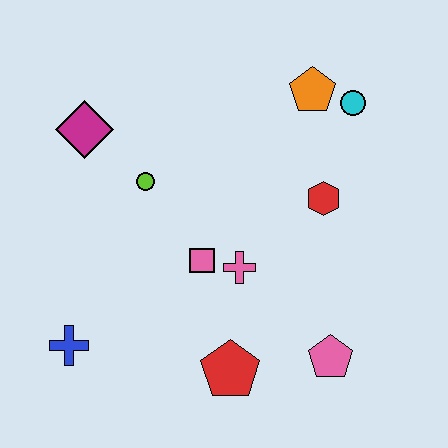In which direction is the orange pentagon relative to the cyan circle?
The orange pentagon is to the left of the cyan circle.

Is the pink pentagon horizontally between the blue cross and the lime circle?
No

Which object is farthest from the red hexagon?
The blue cross is farthest from the red hexagon.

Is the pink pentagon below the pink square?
Yes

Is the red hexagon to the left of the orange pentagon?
No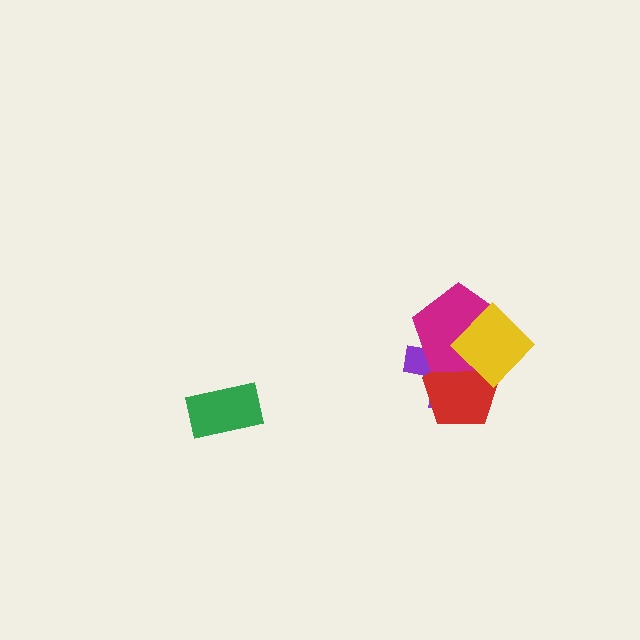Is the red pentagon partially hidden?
Yes, it is partially covered by another shape.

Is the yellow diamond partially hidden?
No, no other shape covers it.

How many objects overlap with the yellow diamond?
3 objects overlap with the yellow diamond.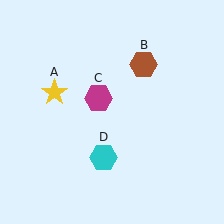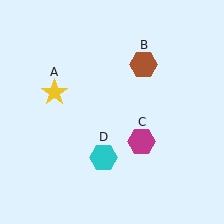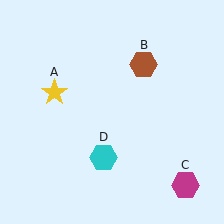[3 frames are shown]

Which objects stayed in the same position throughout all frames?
Yellow star (object A) and brown hexagon (object B) and cyan hexagon (object D) remained stationary.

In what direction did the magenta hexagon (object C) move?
The magenta hexagon (object C) moved down and to the right.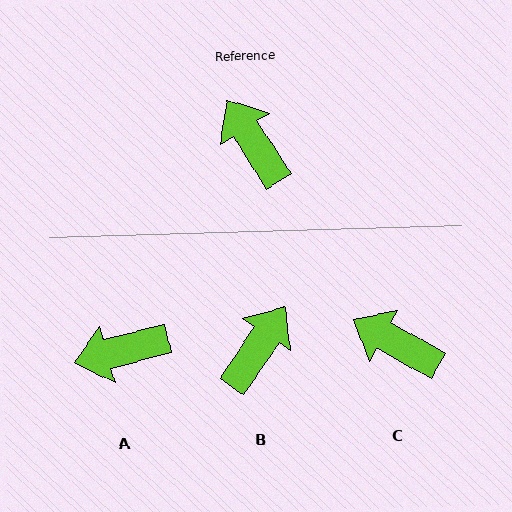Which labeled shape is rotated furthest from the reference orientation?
A, about 72 degrees away.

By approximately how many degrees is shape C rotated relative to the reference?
Approximately 29 degrees counter-clockwise.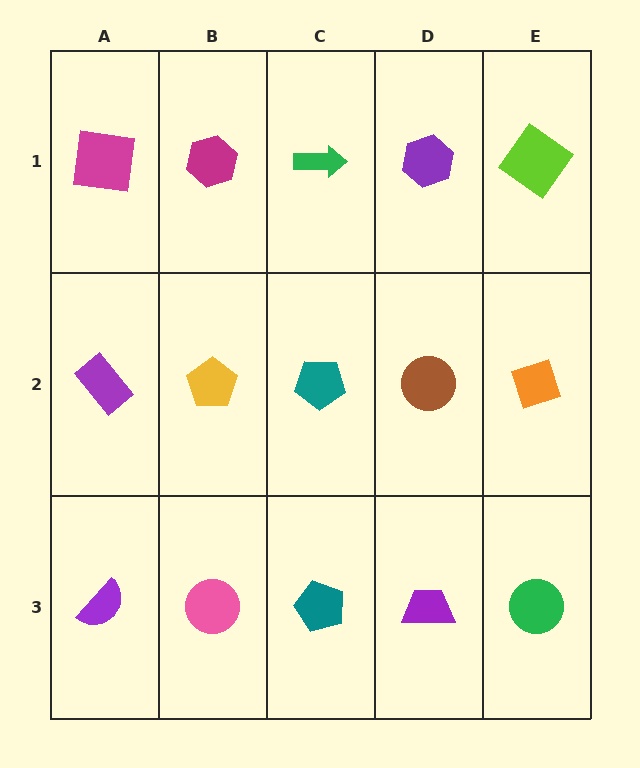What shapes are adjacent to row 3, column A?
A purple rectangle (row 2, column A), a pink circle (row 3, column B).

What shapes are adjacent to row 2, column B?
A magenta hexagon (row 1, column B), a pink circle (row 3, column B), a purple rectangle (row 2, column A), a teal pentagon (row 2, column C).